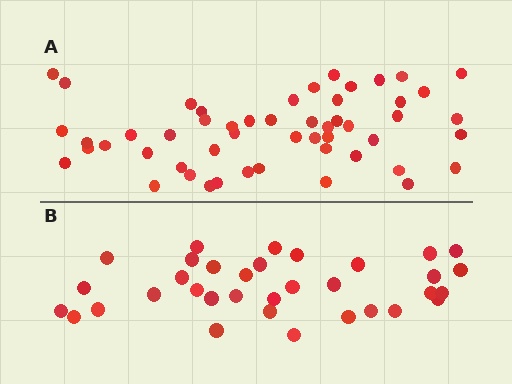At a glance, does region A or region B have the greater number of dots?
Region A (the top region) has more dots.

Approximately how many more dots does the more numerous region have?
Region A has approximately 20 more dots than region B.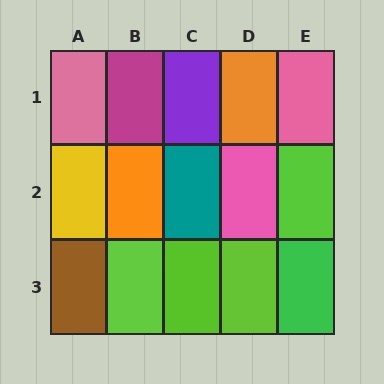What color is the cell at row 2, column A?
Yellow.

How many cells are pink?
3 cells are pink.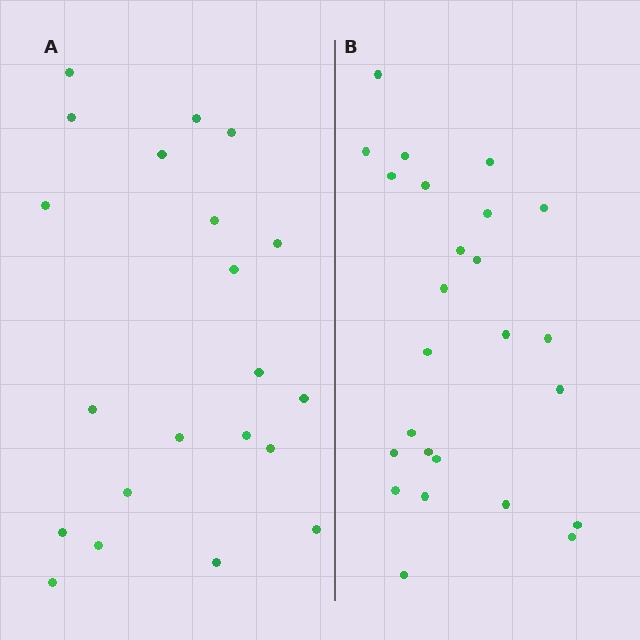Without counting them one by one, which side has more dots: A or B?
Region B (the right region) has more dots.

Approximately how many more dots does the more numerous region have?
Region B has about 4 more dots than region A.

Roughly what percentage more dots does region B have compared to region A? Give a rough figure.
About 20% more.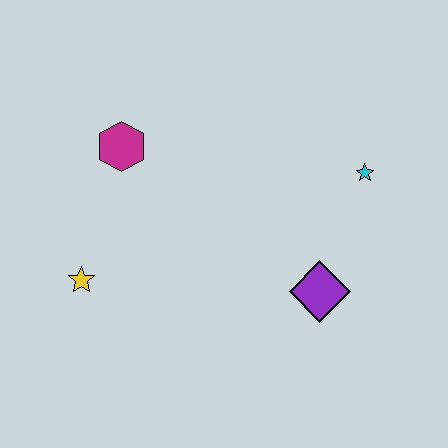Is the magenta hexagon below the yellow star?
No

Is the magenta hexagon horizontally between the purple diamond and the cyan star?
No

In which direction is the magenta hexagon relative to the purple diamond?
The magenta hexagon is to the left of the purple diamond.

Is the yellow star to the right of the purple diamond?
No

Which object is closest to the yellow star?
The magenta hexagon is closest to the yellow star.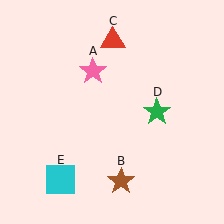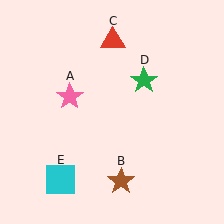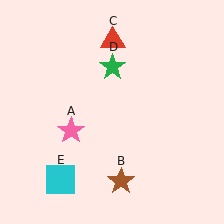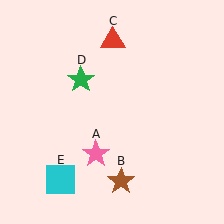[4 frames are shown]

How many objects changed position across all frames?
2 objects changed position: pink star (object A), green star (object D).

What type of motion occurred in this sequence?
The pink star (object A), green star (object D) rotated counterclockwise around the center of the scene.